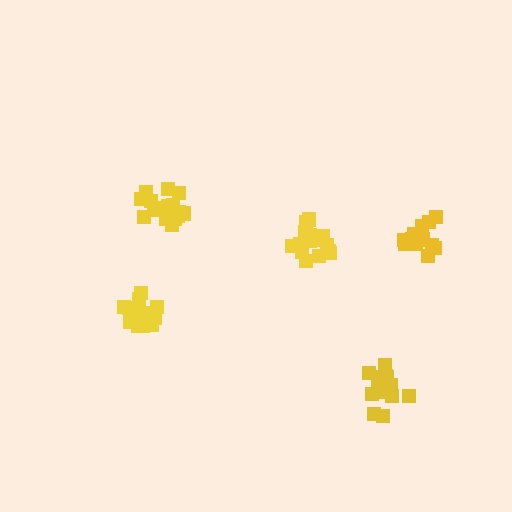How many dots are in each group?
Group 1: 19 dots, Group 2: 17 dots, Group 3: 16 dots, Group 4: 16 dots, Group 5: 16 dots (84 total).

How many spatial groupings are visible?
There are 5 spatial groupings.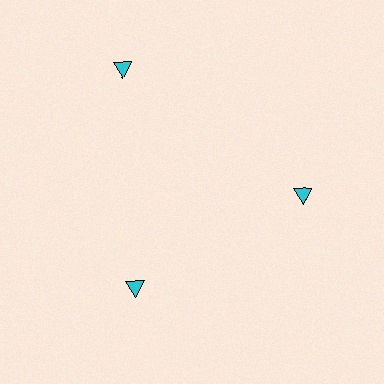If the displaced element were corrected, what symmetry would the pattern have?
It would have 3-fold rotational symmetry — the pattern would map onto itself every 120 degrees.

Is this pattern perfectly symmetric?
No. The 3 cyan triangles are arranged in a ring, but one element near the 11 o'clock position is pushed outward from the center, breaking the 3-fold rotational symmetry.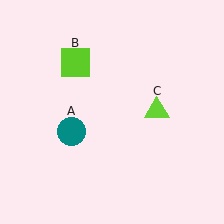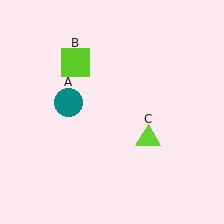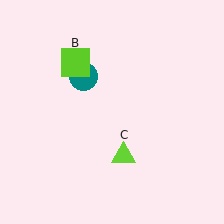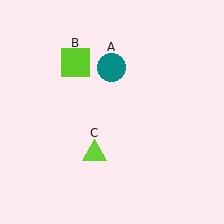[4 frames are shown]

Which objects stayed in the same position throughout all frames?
Lime square (object B) remained stationary.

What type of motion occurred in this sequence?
The teal circle (object A), lime triangle (object C) rotated clockwise around the center of the scene.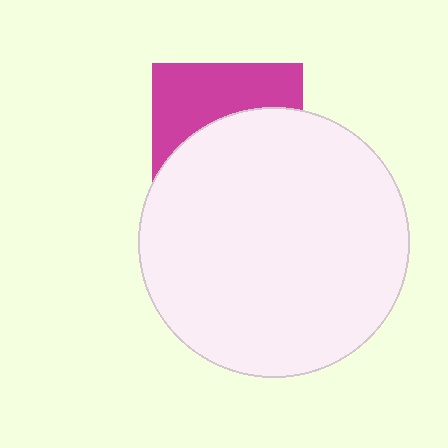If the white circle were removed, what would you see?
You would see the complete magenta square.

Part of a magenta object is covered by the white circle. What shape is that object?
It is a square.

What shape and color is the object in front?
The object in front is a white circle.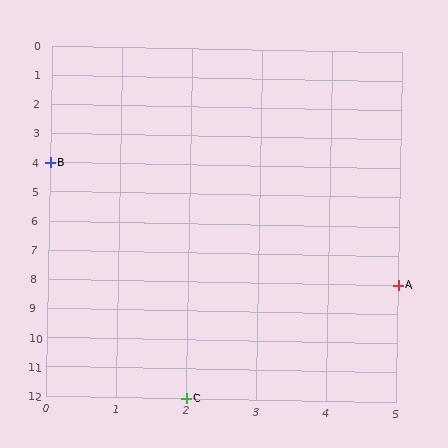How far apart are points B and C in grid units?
Points B and C are 2 columns and 8 rows apart (about 8.2 grid units diagonally).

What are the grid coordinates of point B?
Point B is at grid coordinates (0, 4).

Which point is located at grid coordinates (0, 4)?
Point B is at (0, 4).